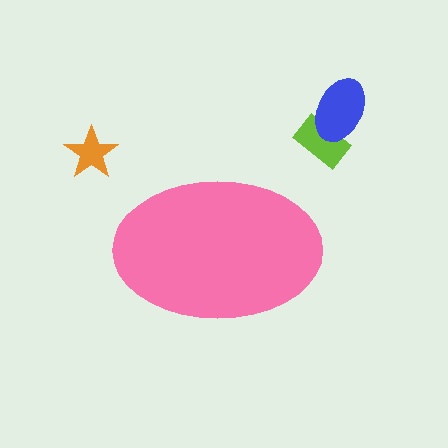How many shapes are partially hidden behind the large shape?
0 shapes are partially hidden.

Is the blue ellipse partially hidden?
No, the blue ellipse is fully visible.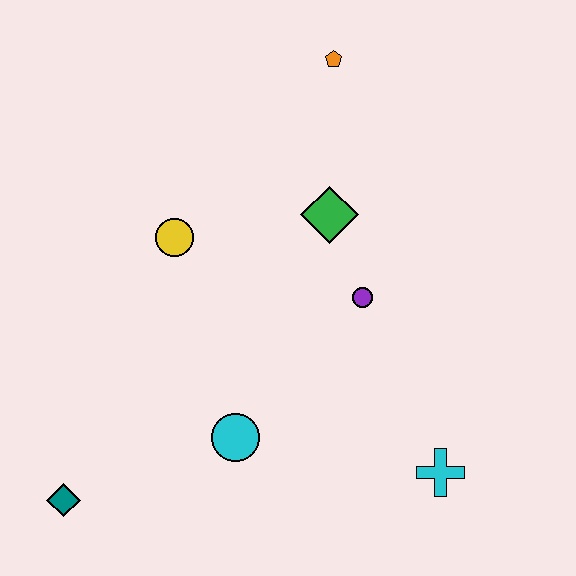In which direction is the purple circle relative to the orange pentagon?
The purple circle is below the orange pentagon.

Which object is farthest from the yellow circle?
The cyan cross is farthest from the yellow circle.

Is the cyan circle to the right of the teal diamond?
Yes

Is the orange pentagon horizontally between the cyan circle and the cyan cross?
Yes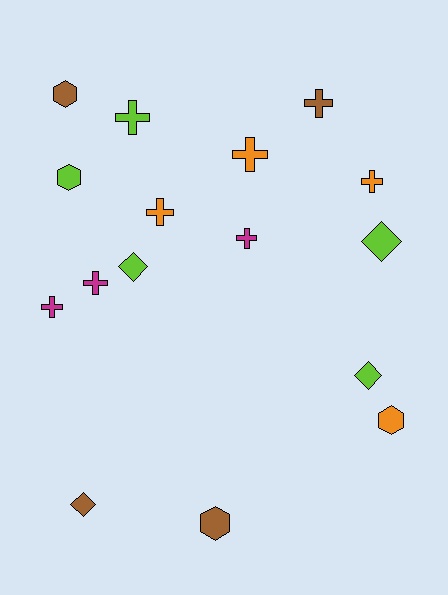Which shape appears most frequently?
Cross, with 8 objects.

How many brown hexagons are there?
There are 2 brown hexagons.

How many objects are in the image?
There are 16 objects.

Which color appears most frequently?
Lime, with 5 objects.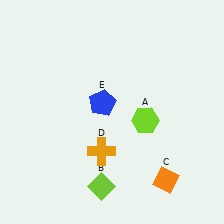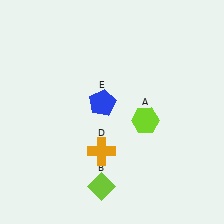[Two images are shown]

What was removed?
The orange diamond (C) was removed in Image 2.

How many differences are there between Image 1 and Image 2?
There is 1 difference between the two images.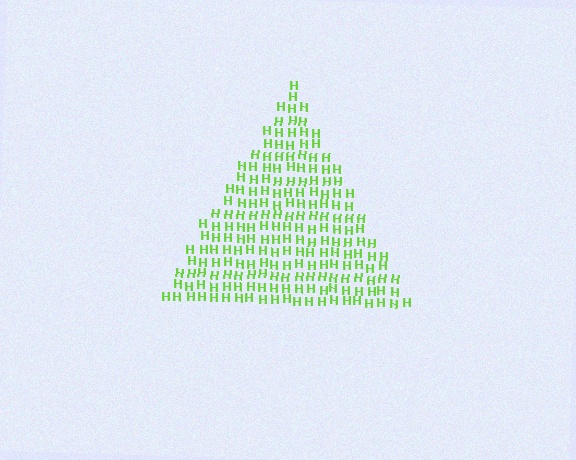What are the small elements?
The small elements are letter H's.